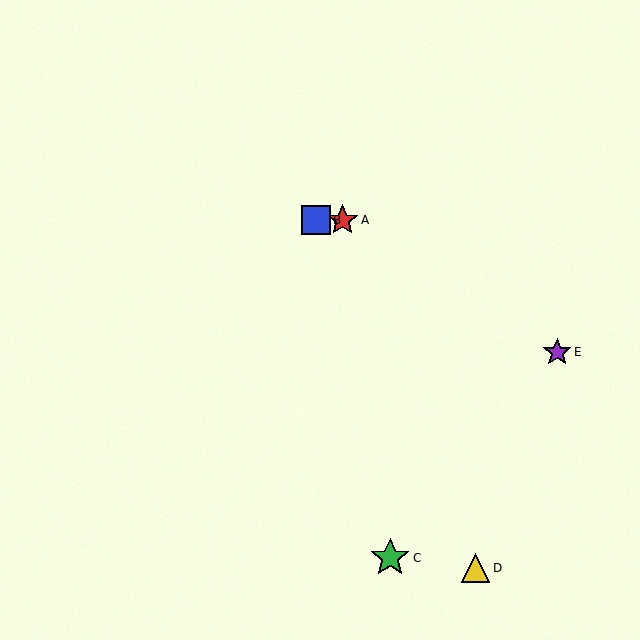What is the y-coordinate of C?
Object C is at y≈558.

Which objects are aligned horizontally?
Objects A, B are aligned horizontally.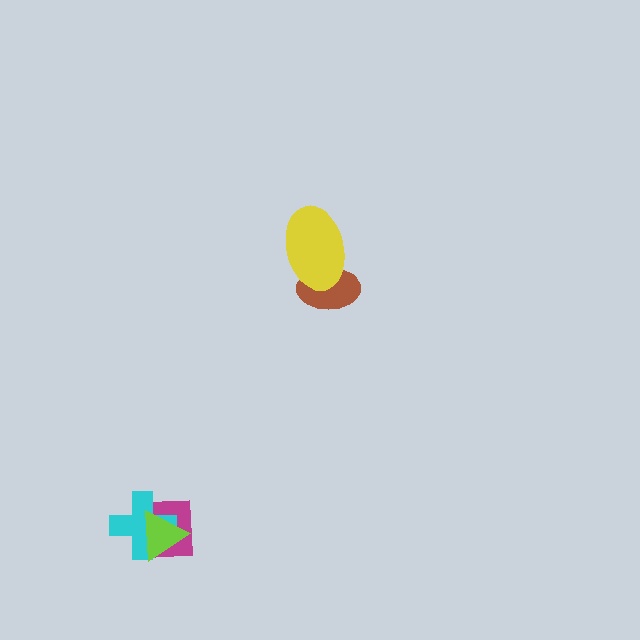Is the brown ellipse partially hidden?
Yes, it is partially covered by another shape.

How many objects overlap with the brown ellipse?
1 object overlaps with the brown ellipse.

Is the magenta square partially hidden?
Yes, it is partially covered by another shape.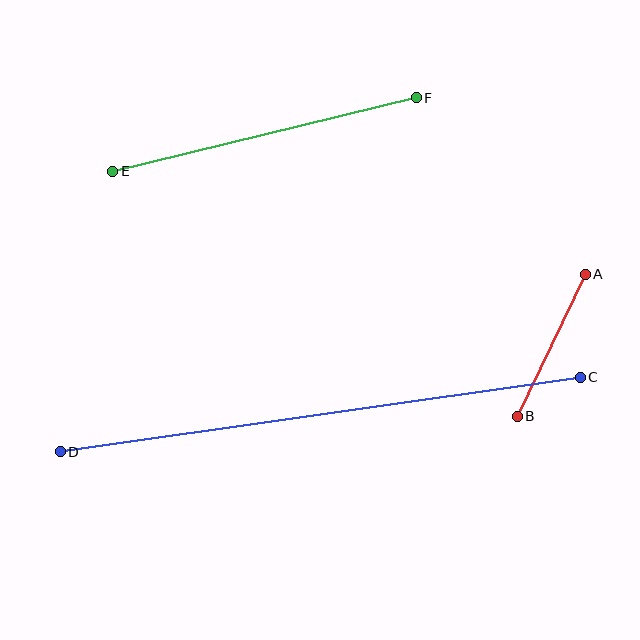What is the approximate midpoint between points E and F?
The midpoint is at approximately (265, 134) pixels.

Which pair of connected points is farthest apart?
Points C and D are farthest apart.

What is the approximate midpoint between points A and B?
The midpoint is at approximately (551, 345) pixels.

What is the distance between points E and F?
The distance is approximately 313 pixels.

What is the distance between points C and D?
The distance is approximately 526 pixels.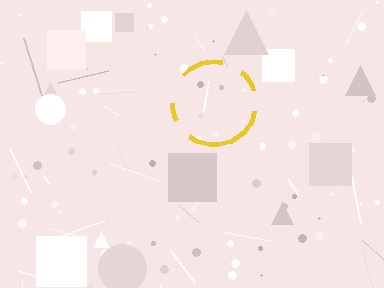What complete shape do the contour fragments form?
The contour fragments form a circle.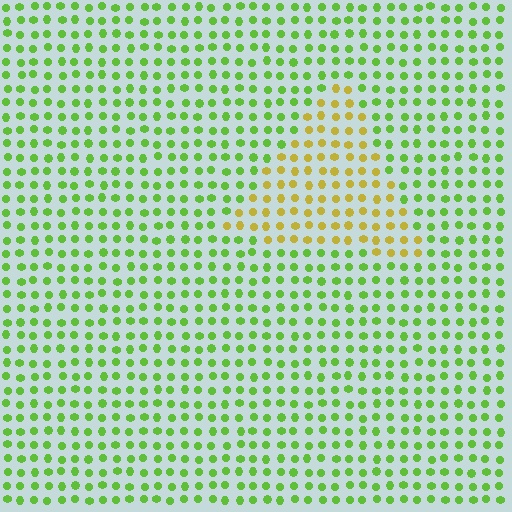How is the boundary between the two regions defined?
The boundary is defined purely by a slight shift in hue (about 49 degrees). Spacing, size, and orientation are identical on both sides.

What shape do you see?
I see a triangle.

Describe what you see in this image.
The image is filled with small lime elements in a uniform arrangement. A triangle-shaped region is visible where the elements are tinted to a slightly different hue, forming a subtle color boundary.